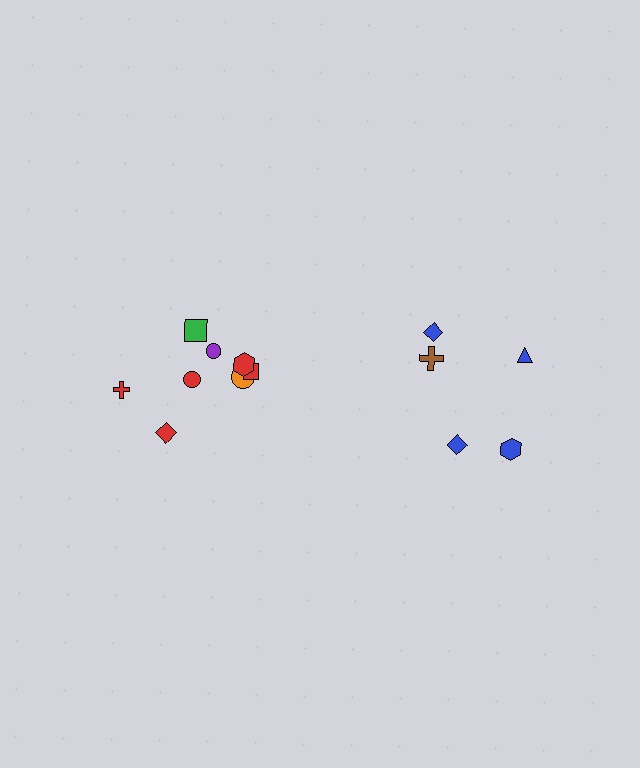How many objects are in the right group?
There are 5 objects.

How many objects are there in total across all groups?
There are 13 objects.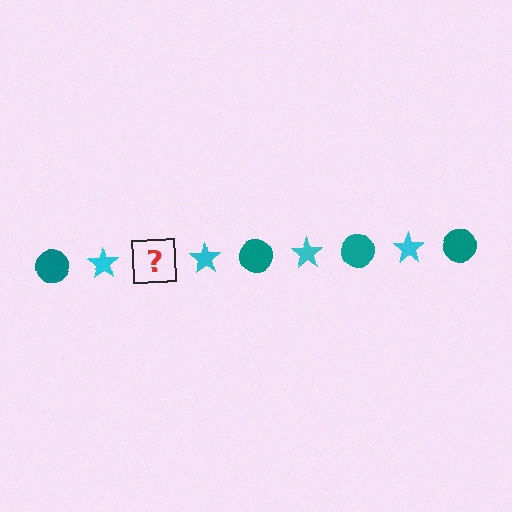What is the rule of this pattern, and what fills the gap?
The rule is that the pattern alternates between teal circle and cyan star. The gap should be filled with a teal circle.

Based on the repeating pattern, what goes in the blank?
The blank should be a teal circle.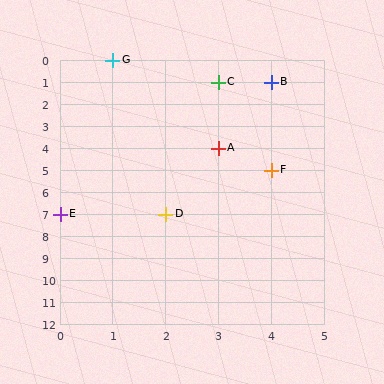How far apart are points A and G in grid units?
Points A and G are 2 columns and 4 rows apart (about 4.5 grid units diagonally).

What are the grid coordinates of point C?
Point C is at grid coordinates (3, 1).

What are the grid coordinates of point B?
Point B is at grid coordinates (4, 1).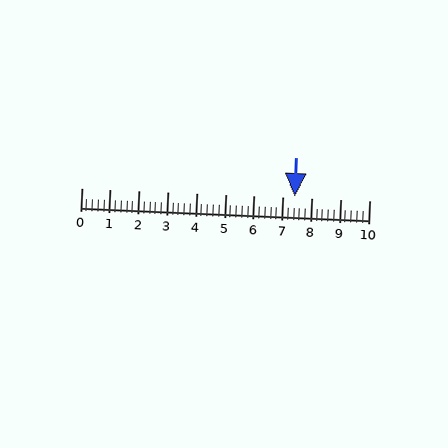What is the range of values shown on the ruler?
The ruler shows values from 0 to 10.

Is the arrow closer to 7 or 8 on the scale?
The arrow is closer to 7.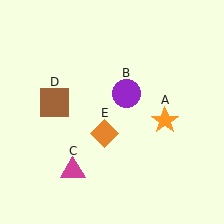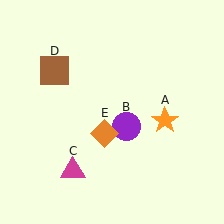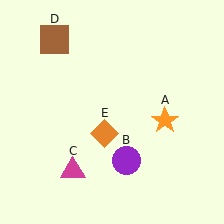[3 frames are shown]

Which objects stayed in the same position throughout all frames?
Orange star (object A) and magenta triangle (object C) and orange diamond (object E) remained stationary.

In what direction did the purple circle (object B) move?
The purple circle (object B) moved down.